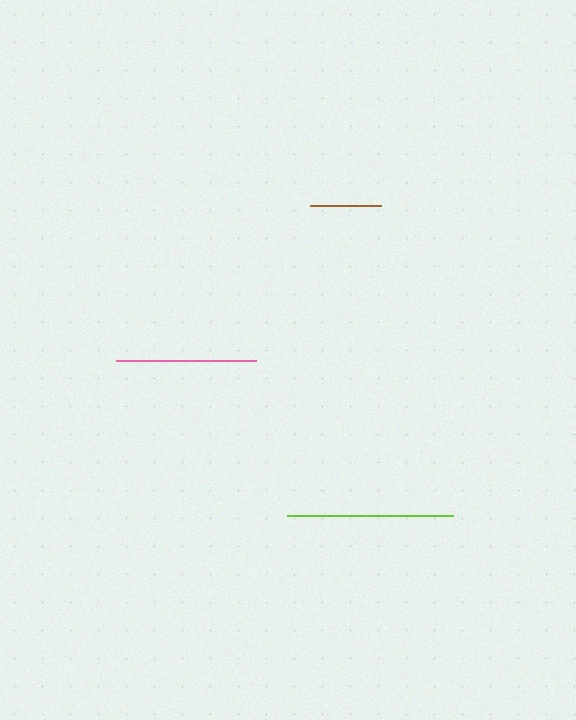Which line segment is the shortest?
The brown line is the shortest at approximately 71 pixels.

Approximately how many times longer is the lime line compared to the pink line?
The lime line is approximately 1.2 times the length of the pink line.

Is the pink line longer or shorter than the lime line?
The lime line is longer than the pink line.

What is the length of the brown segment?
The brown segment is approximately 71 pixels long.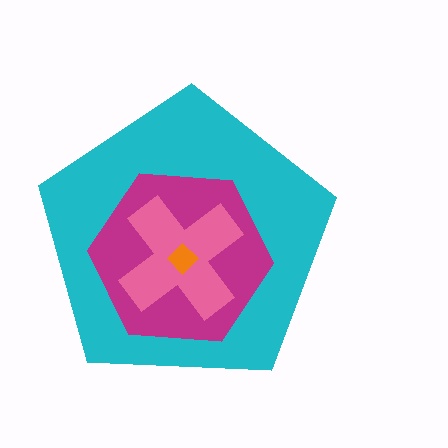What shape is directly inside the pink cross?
The orange diamond.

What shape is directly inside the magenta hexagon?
The pink cross.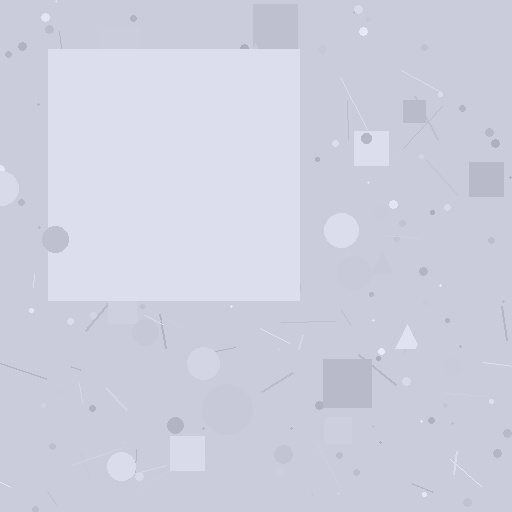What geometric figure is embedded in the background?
A square is embedded in the background.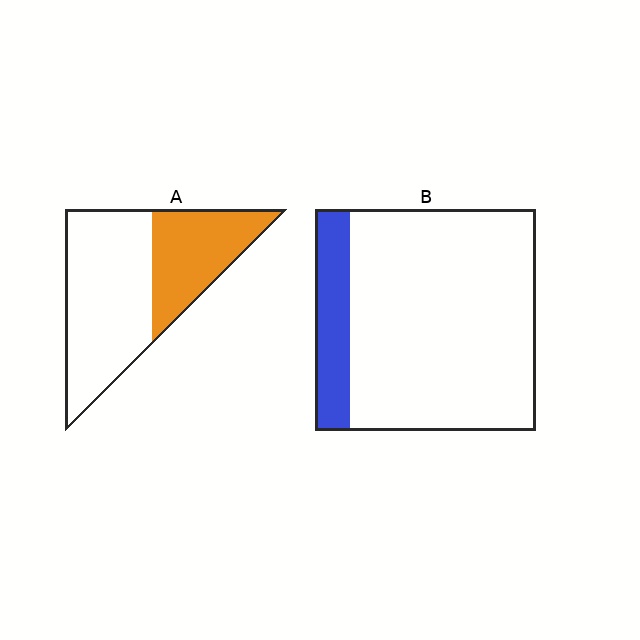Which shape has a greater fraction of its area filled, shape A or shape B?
Shape A.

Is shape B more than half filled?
No.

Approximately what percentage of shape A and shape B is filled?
A is approximately 35% and B is approximately 15%.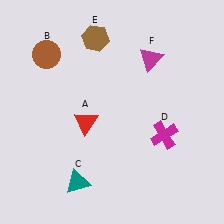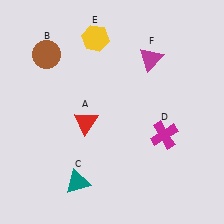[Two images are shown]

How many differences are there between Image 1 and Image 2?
There is 1 difference between the two images.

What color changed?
The hexagon (E) changed from brown in Image 1 to yellow in Image 2.